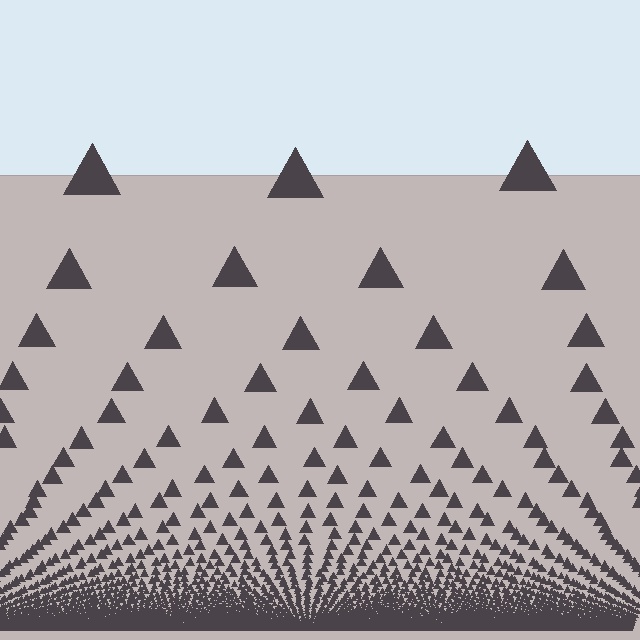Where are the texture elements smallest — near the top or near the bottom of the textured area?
Near the bottom.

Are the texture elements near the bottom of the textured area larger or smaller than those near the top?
Smaller. The gradient is inverted — elements near the bottom are smaller and denser.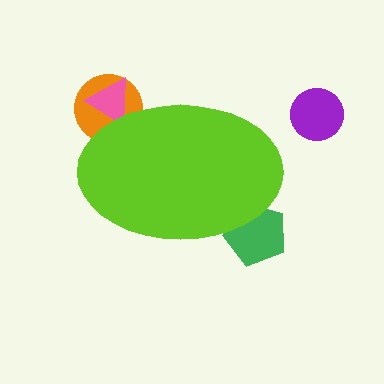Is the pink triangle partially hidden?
Yes, the pink triangle is partially hidden behind the lime ellipse.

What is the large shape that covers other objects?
A lime ellipse.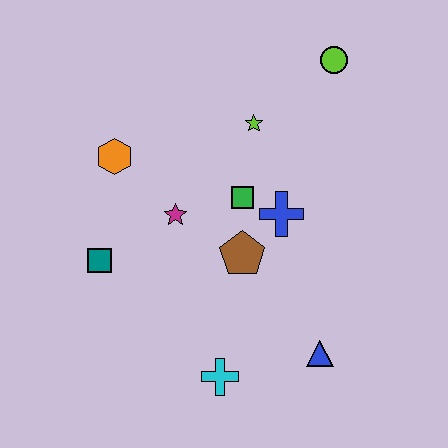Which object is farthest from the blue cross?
The teal square is farthest from the blue cross.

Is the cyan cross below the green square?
Yes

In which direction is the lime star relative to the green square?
The lime star is above the green square.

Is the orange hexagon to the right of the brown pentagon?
No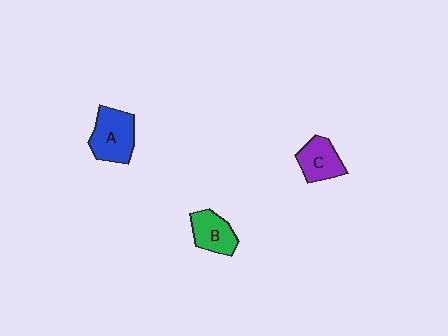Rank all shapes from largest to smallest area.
From largest to smallest: A (blue), C (purple), B (green).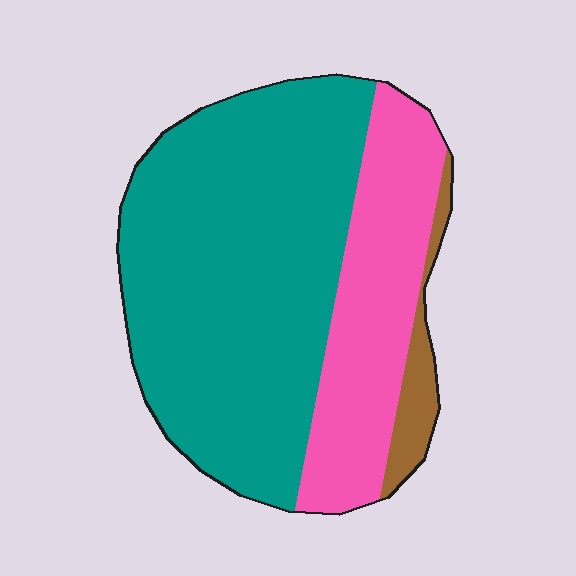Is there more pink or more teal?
Teal.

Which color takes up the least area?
Brown, at roughly 5%.